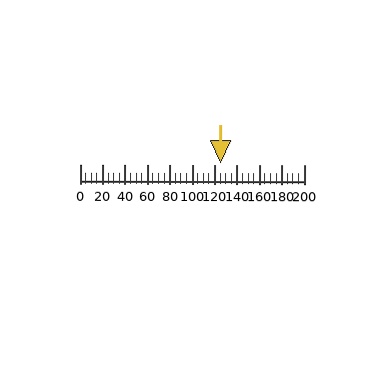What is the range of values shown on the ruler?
The ruler shows values from 0 to 200.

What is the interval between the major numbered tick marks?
The major tick marks are spaced 20 units apart.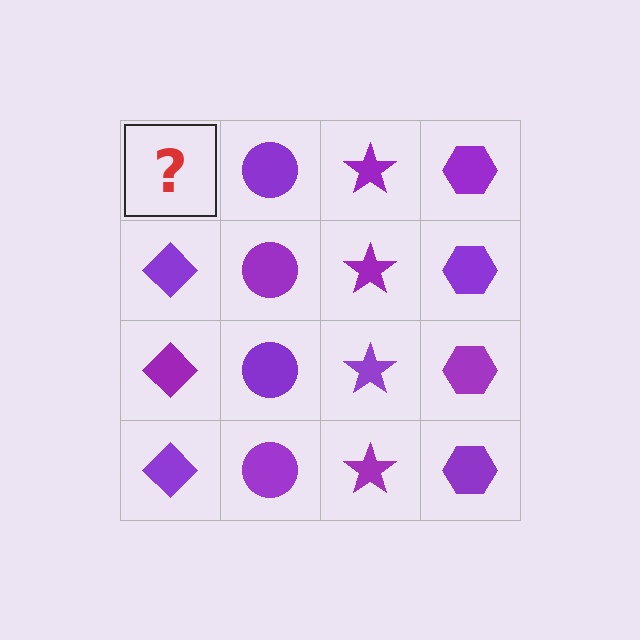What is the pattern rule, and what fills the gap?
The rule is that each column has a consistent shape. The gap should be filled with a purple diamond.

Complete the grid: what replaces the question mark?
The question mark should be replaced with a purple diamond.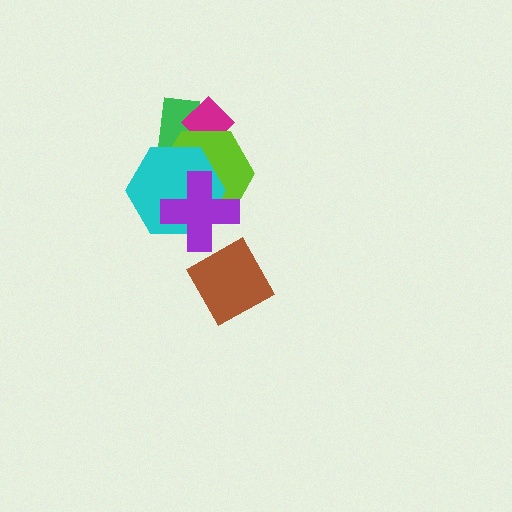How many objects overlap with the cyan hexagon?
3 objects overlap with the cyan hexagon.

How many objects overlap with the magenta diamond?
2 objects overlap with the magenta diamond.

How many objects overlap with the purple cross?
2 objects overlap with the purple cross.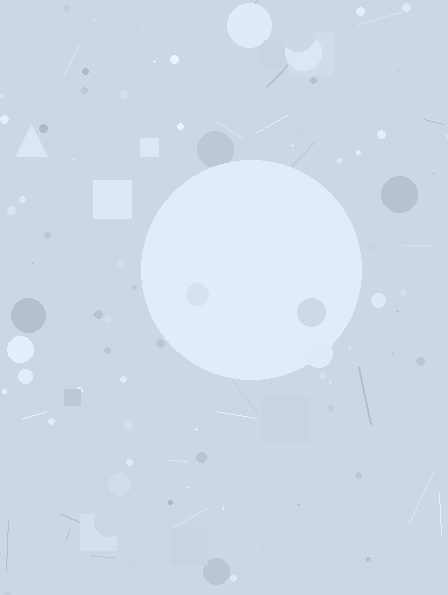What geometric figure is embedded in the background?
A circle is embedded in the background.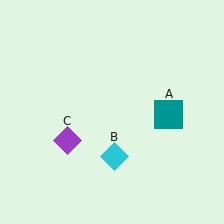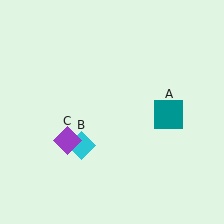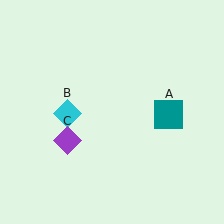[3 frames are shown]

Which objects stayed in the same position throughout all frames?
Teal square (object A) and purple diamond (object C) remained stationary.